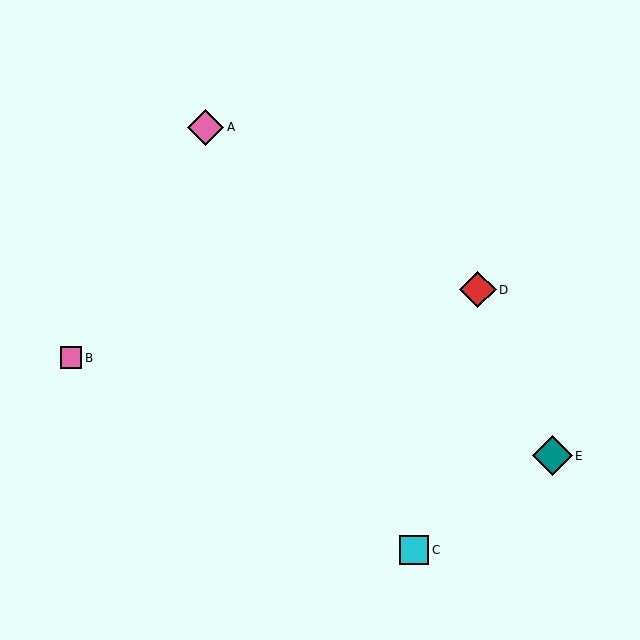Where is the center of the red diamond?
The center of the red diamond is at (478, 290).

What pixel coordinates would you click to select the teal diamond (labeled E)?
Click at (552, 456) to select the teal diamond E.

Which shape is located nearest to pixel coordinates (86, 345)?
The pink square (labeled B) at (71, 358) is nearest to that location.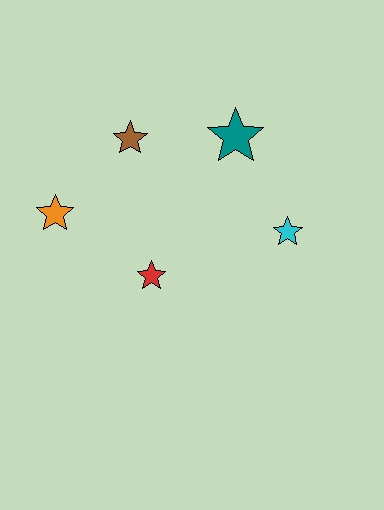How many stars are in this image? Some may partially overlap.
There are 5 stars.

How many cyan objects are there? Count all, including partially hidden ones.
There is 1 cyan object.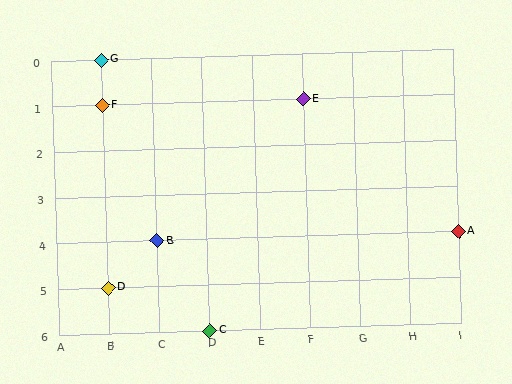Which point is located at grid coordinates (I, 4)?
Point A is at (I, 4).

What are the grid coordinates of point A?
Point A is at grid coordinates (I, 4).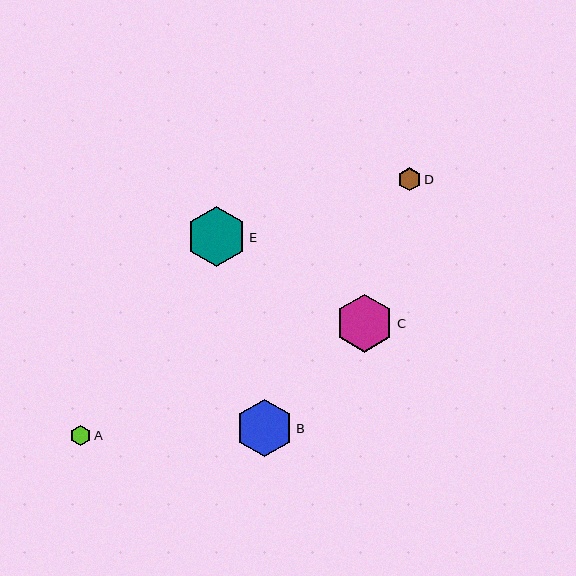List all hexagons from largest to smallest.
From largest to smallest: E, C, B, D, A.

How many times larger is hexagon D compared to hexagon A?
Hexagon D is approximately 1.1 times the size of hexagon A.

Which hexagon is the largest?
Hexagon E is the largest with a size of approximately 60 pixels.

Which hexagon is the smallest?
Hexagon A is the smallest with a size of approximately 21 pixels.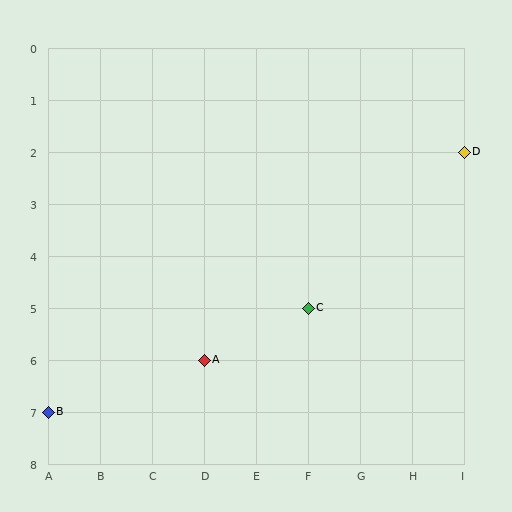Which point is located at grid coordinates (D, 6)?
Point A is at (D, 6).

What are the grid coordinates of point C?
Point C is at grid coordinates (F, 5).